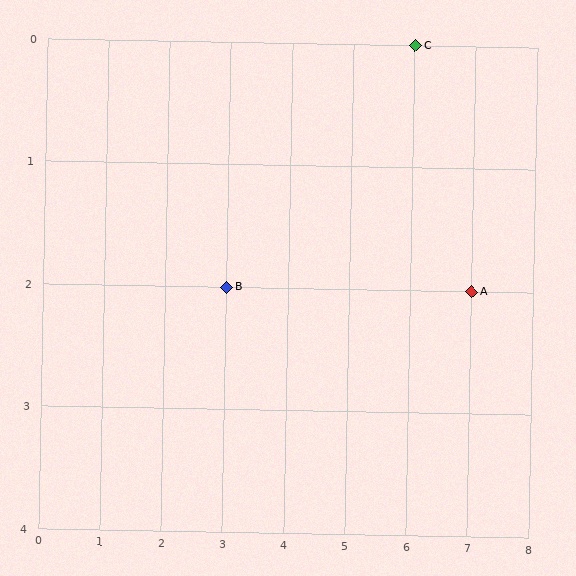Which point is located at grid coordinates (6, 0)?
Point C is at (6, 0).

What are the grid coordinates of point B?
Point B is at grid coordinates (3, 2).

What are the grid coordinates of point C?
Point C is at grid coordinates (6, 0).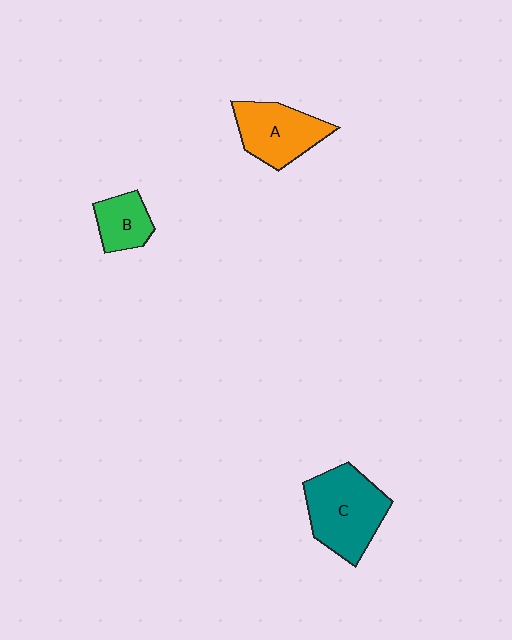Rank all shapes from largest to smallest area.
From largest to smallest: C (teal), A (orange), B (green).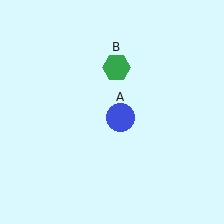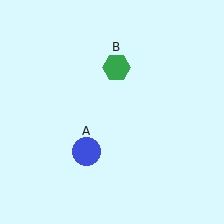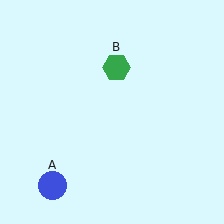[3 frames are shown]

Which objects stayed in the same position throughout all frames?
Green hexagon (object B) remained stationary.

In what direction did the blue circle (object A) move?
The blue circle (object A) moved down and to the left.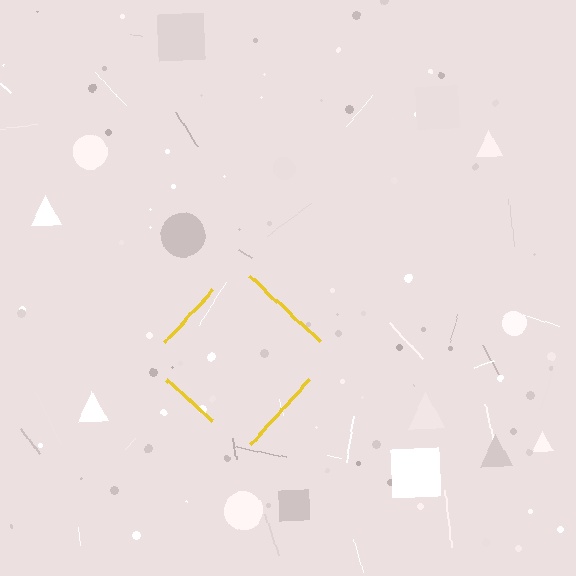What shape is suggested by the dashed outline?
The dashed outline suggests a diamond.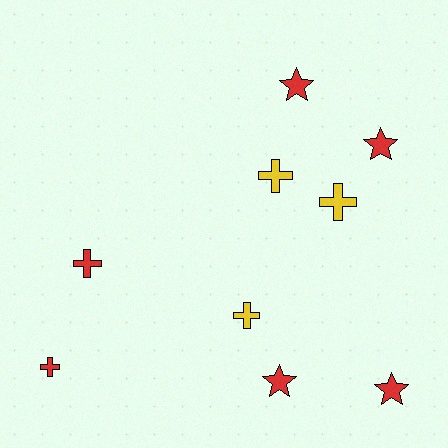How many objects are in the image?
There are 9 objects.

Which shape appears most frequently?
Cross, with 5 objects.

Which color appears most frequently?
Red, with 6 objects.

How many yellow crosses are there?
There are 3 yellow crosses.